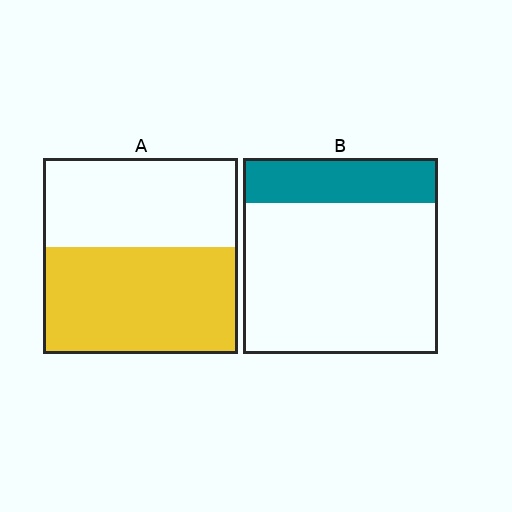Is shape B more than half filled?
No.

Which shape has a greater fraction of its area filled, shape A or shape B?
Shape A.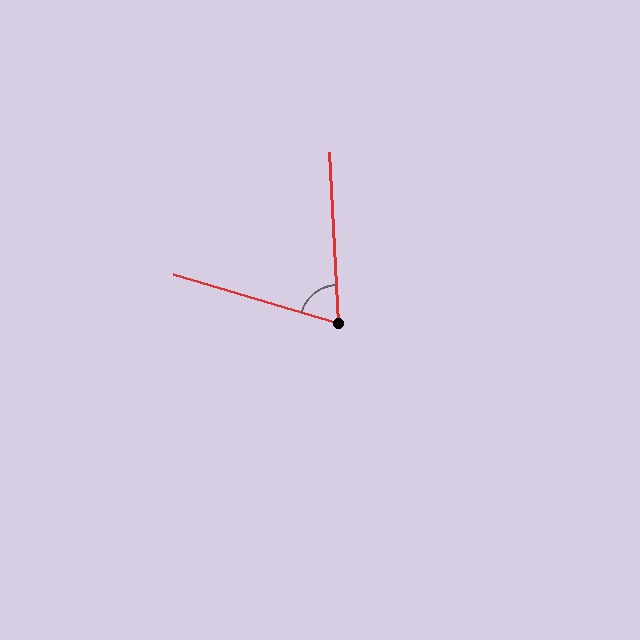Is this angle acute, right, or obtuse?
It is acute.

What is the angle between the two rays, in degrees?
Approximately 70 degrees.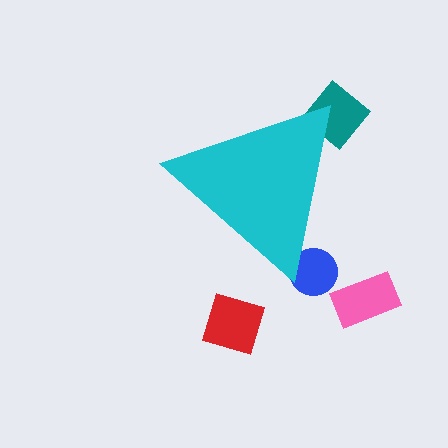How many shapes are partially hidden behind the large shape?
2 shapes are partially hidden.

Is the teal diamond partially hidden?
Yes, the teal diamond is partially hidden behind the cyan triangle.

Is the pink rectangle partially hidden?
No, the pink rectangle is fully visible.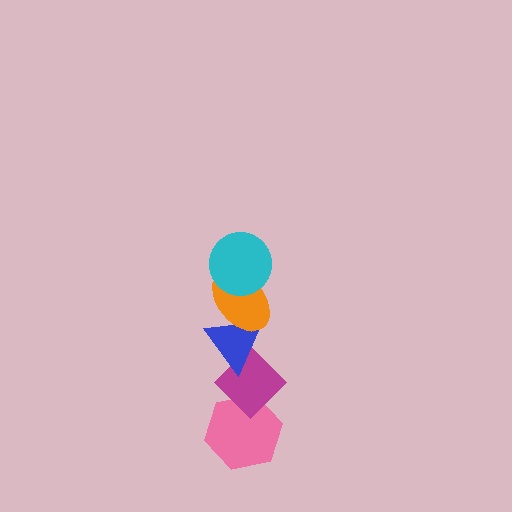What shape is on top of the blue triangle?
The orange ellipse is on top of the blue triangle.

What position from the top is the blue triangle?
The blue triangle is 3rd from the top.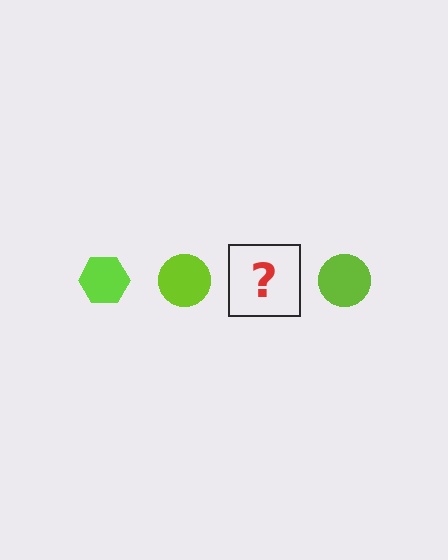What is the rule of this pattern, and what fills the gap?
The rule is that the pattern cycles through hexagon, circle shapes in lime. The gap should be filled with a lime hexagon.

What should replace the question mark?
The question mark should be replaced with a lime hexagon.